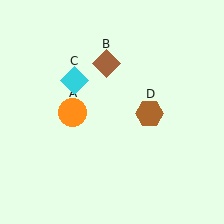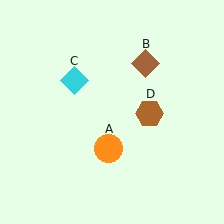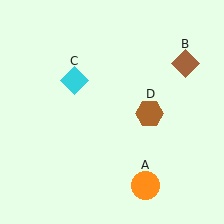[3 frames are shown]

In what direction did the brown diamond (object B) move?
The brown diamond (object B) moved right.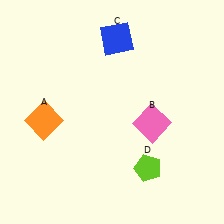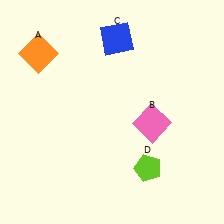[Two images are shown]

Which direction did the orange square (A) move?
The orange square (A) moved up.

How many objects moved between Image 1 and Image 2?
1 object moved between the two images.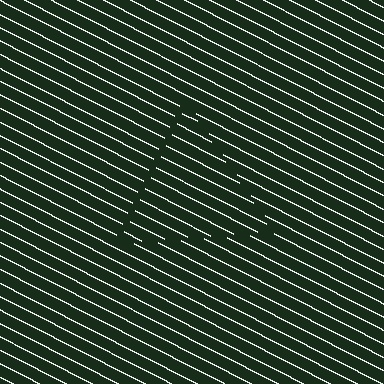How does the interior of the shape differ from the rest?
The interior of the shape contains the same grating, shifted by half a period — the contour is defined by the phase discontinuity where line-ends from the inner and outer gratings abut.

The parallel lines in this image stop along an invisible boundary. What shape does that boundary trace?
An illusory triangle. The interior of the shape contains the same grating, shifted by half a period — the contour is defined by the phase discontinuity where line-ends from the inner and outer gratings abut.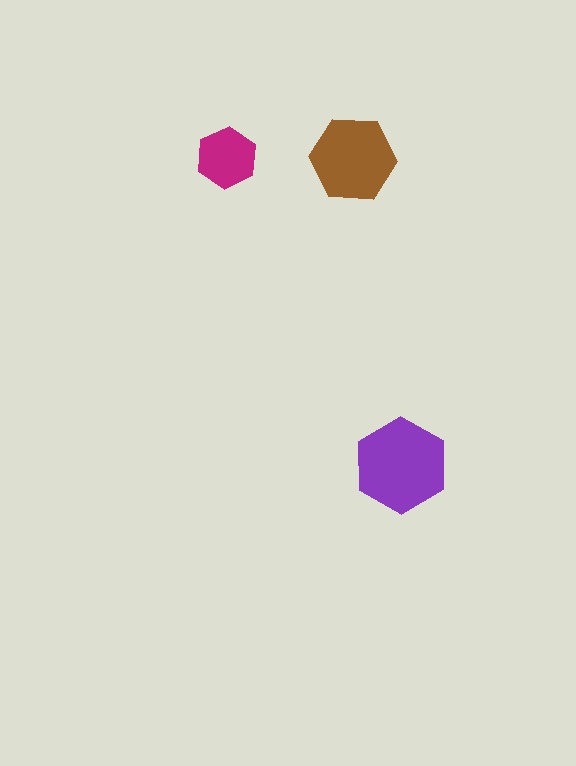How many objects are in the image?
There are 3 objects in the image.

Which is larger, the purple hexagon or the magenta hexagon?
The purple one.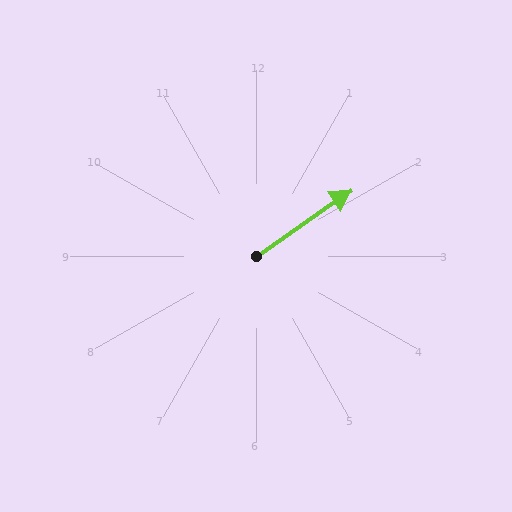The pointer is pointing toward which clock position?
Roughly 2 o'clock.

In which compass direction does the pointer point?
Northeast.